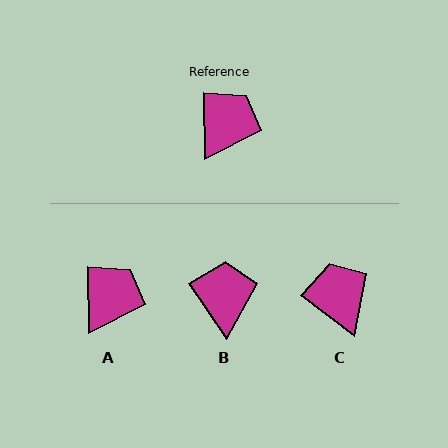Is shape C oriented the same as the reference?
No, it is off by about 52 degrees.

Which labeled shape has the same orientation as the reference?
A.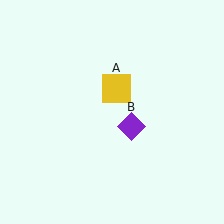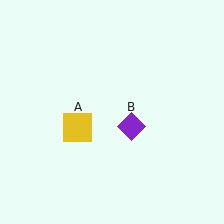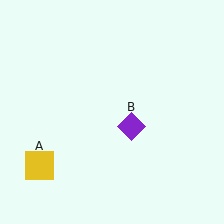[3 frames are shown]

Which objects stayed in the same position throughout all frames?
Purple diamond (object B) remained stationary.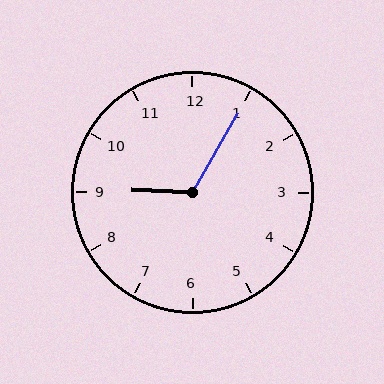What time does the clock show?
9:05.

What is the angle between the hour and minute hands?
Approximately 118 degrees.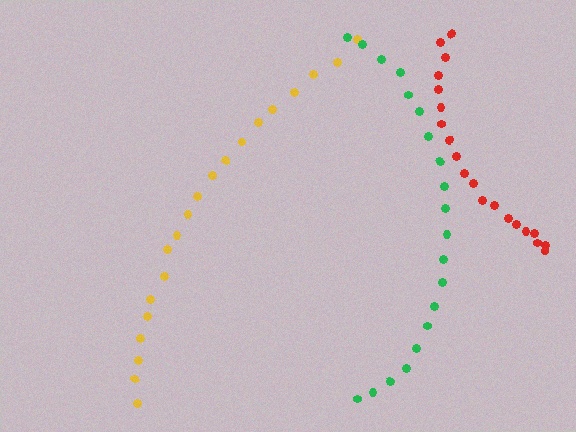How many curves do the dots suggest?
There are 3 distinct paths.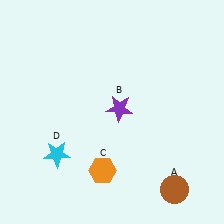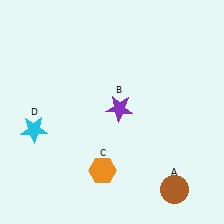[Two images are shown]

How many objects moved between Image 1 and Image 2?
1 object moved between the two images.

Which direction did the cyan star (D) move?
The cyan star (D) moved up.